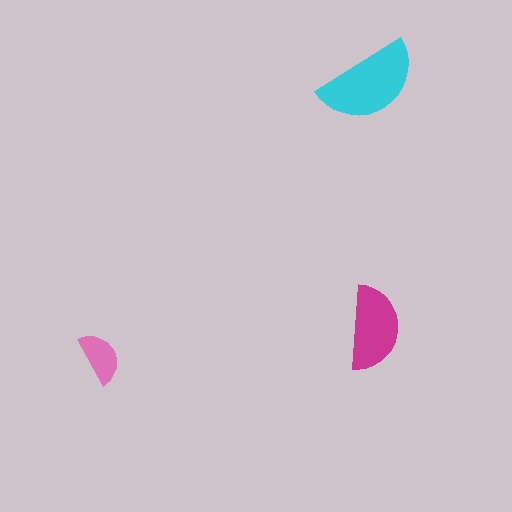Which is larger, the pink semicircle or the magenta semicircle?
The magenta one.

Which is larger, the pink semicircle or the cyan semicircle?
The cyan one.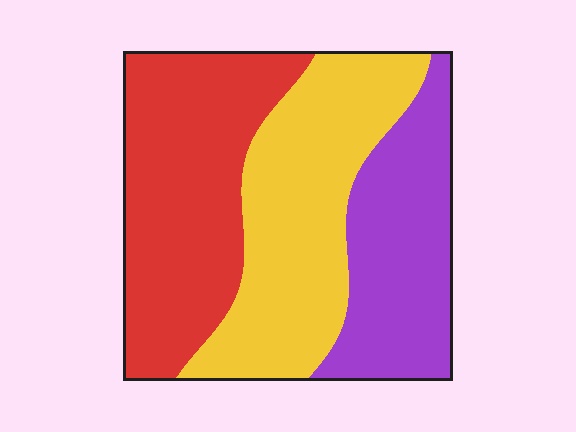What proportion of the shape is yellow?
Yellow covers around 35% of the shape.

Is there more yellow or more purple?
Yellow.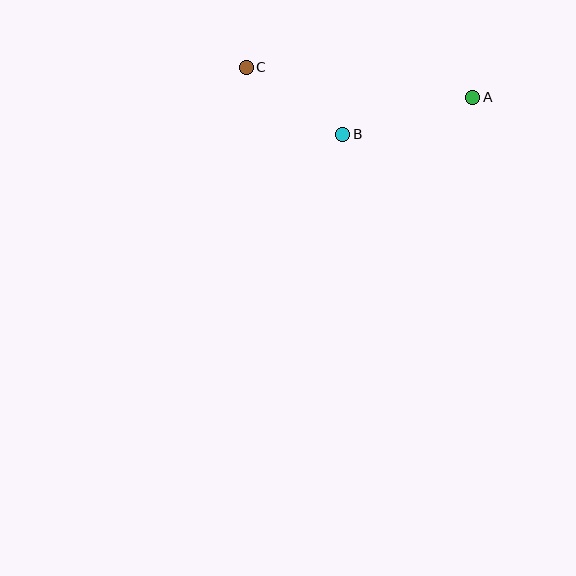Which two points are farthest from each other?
Points A and C are farthest from each other.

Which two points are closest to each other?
Points B and C are closest to each other.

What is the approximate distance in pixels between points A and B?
The distance between A and B is approximately 135 pixels.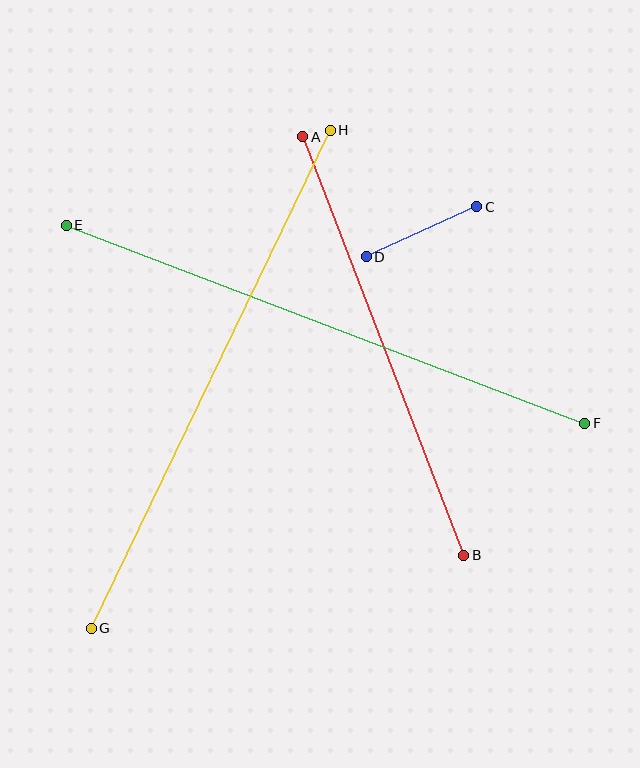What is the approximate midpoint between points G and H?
The midpoint is at approximately (211, 379) pixels.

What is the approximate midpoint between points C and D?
The midpoint is at approximately (422, 232) pixels.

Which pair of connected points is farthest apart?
Points E and F are farthest apart.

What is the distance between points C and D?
The distance is approximately 121 pixels.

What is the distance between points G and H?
The distance is approximately 553 pixels.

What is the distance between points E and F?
The distance is approximately 555 pixels.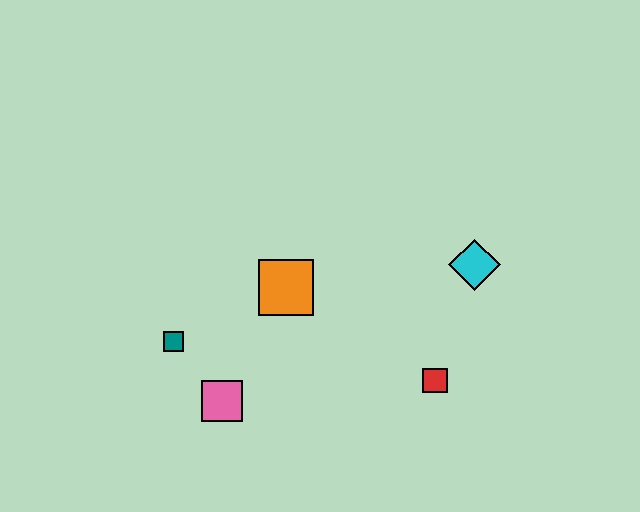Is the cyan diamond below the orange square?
No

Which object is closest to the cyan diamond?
The red square is closest to the cyan diamond.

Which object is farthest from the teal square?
The cyan diamond is farthest from the teal square.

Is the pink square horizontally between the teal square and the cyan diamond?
Yes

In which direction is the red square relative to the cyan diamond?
The red square is below the cyan diamond.